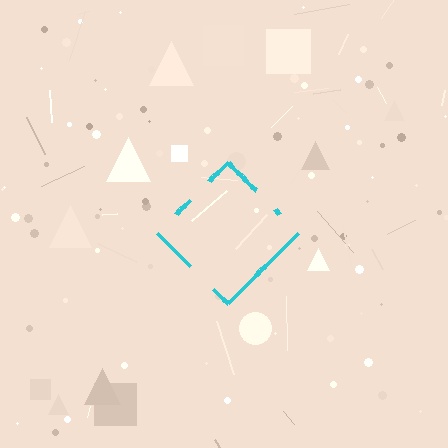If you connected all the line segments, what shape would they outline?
They would outline a diamond.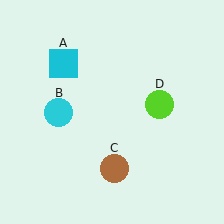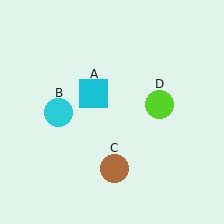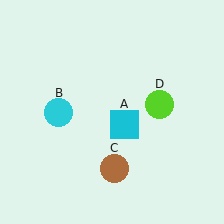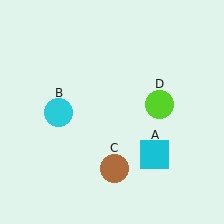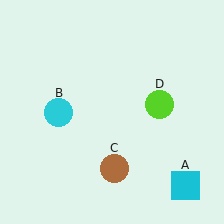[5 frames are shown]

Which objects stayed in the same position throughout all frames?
Cyan circle (object B) and brown circle (object C) and lime circle (object D) remained stationary.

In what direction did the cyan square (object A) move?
The cyan square (object A) moved down and to the right.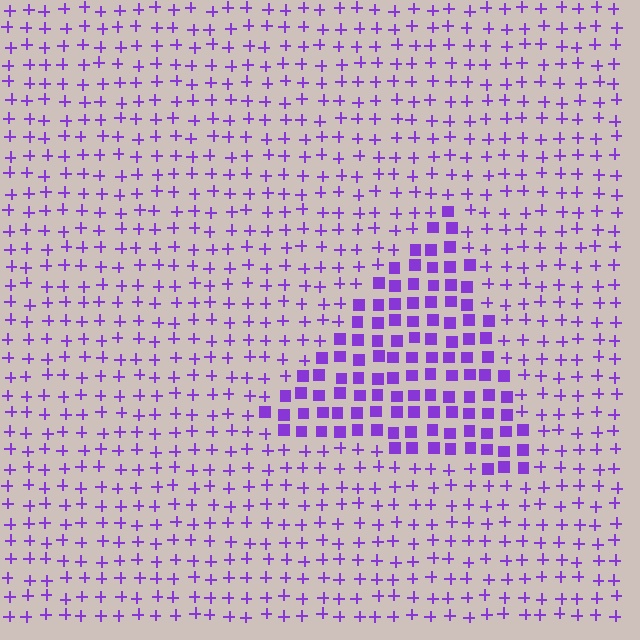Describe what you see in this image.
The image is filled with small purple elements arranged in a uniform grid. A triangle-shaped region contains squares, while the surrounding area contains plus signs. The boundary is defined purely by the change in element shape.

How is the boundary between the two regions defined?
The boundary is defined by a change in element shape: squares inside vs. plus signs outside. All elements share the same color and spacing.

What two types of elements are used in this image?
The image uses squares inside the triangle region and plus signs outside it.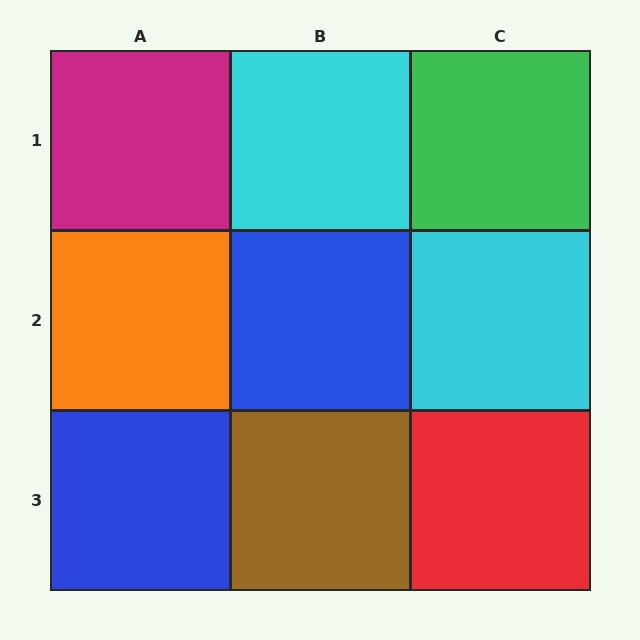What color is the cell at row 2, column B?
Blue.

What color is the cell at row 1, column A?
Magenta.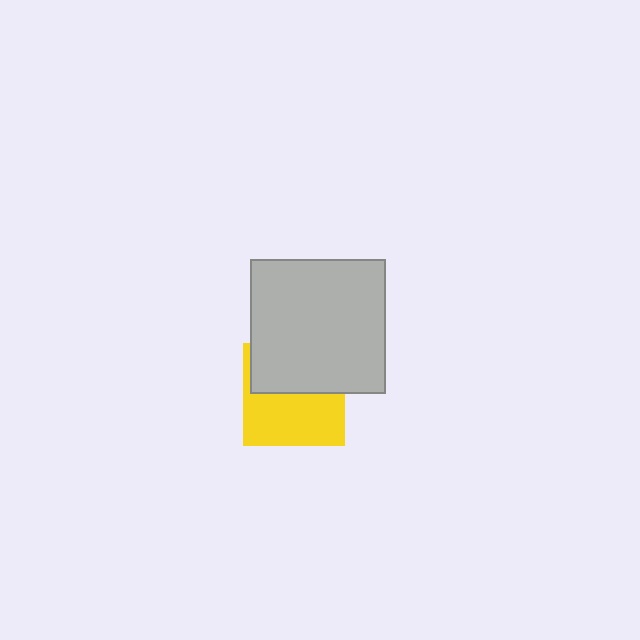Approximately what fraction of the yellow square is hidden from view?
Roughly 46% of the yellow square is hidden behind the light gray square.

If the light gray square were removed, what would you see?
You would see the complete yellow square.